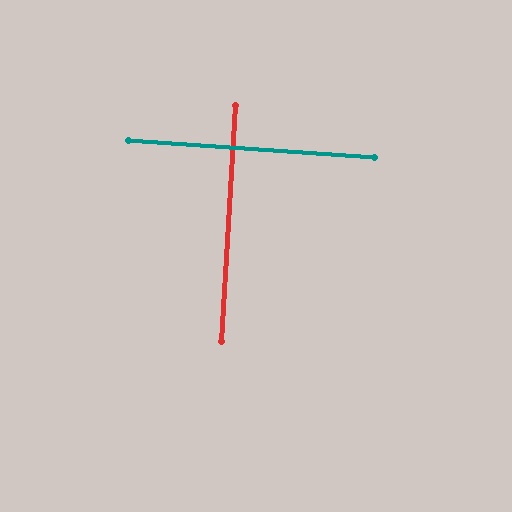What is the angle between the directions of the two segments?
Approximately 89 degrees.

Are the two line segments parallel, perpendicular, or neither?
Perpendicular — they meet at approximately 89°.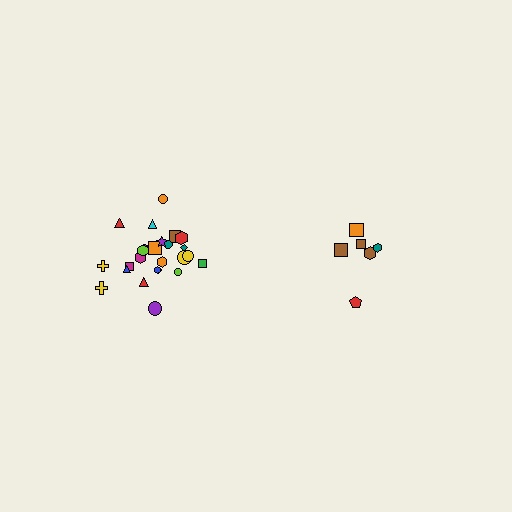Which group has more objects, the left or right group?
The left group.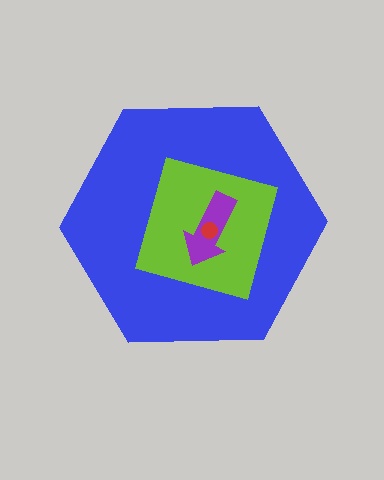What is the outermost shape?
The blue hexagon.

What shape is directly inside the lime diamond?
The purple arrow.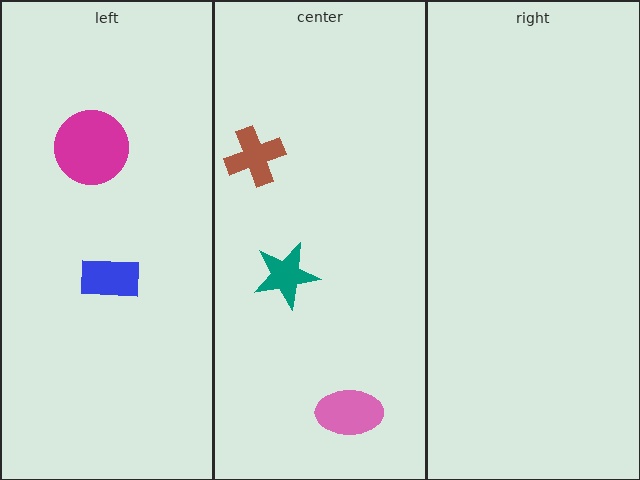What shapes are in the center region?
The pink ellipse, the teal star, the brown cross.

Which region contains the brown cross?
The center region.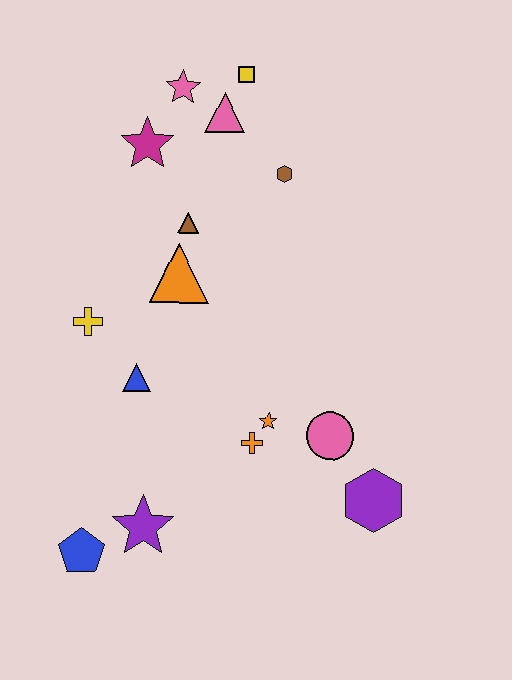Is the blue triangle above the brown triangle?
No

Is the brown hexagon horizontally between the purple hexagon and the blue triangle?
Yes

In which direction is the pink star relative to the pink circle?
The pink star is above the pink circle.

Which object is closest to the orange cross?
The orange star is closest to the orange cross.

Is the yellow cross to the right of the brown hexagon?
No